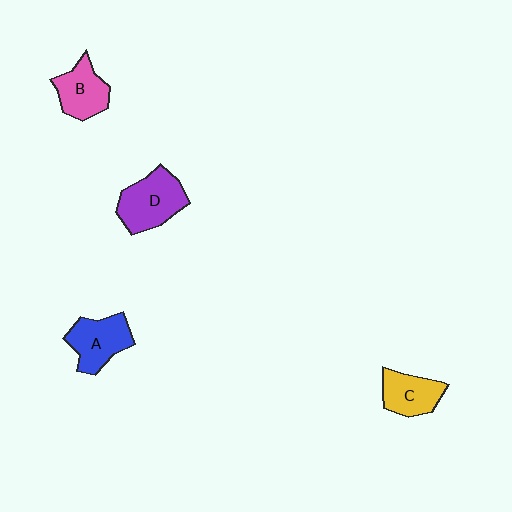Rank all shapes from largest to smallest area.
From largest to smallest: D (purple), A (blue), B (pink), C (yellow).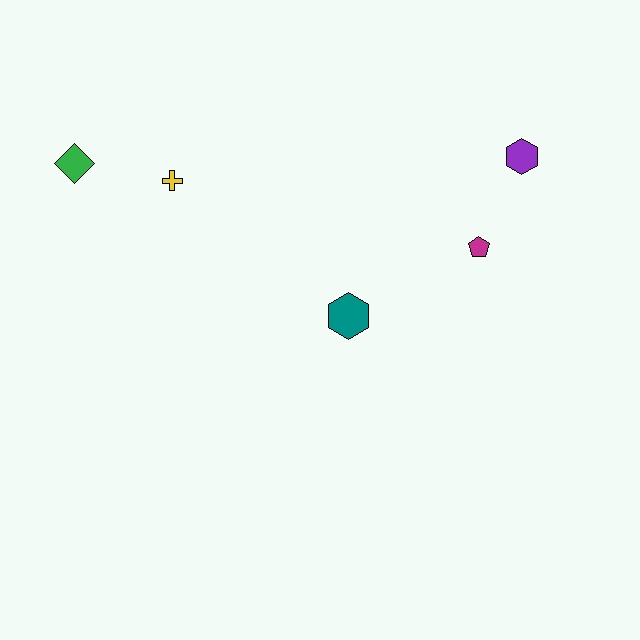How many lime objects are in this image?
There are no lime objects.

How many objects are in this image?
There are 5 objects.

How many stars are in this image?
There are no stars.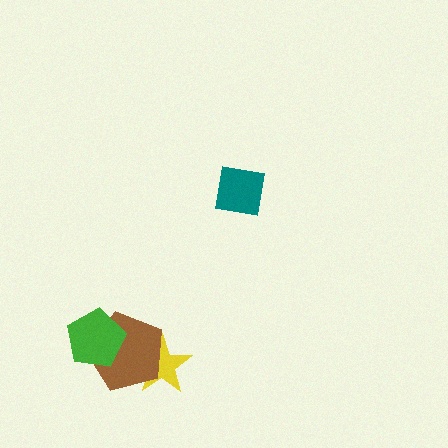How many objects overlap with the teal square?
0 objects overlap with the teal square.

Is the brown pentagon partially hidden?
Yes, it is partially covered by another shape.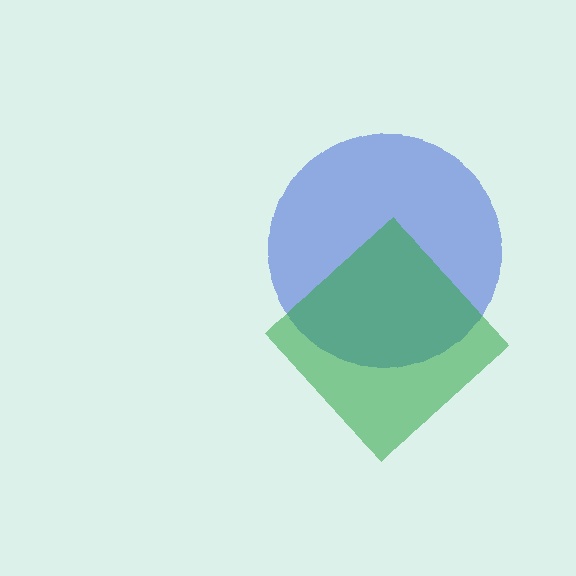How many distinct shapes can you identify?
There are 2 distinct shapes: a blue circle, a green diamond.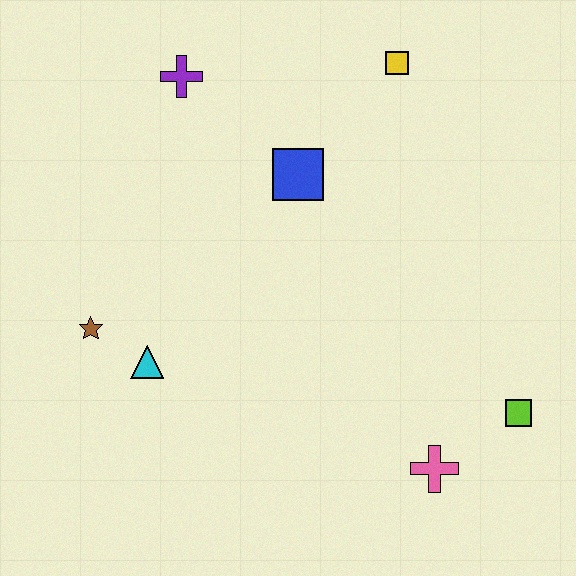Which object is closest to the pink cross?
The lime square is closest to the pink cross.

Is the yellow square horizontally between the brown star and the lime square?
Yes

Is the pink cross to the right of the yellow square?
Yes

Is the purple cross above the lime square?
Yes